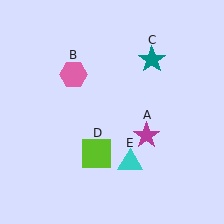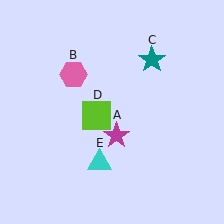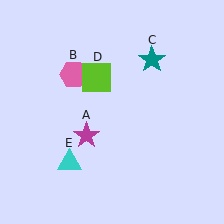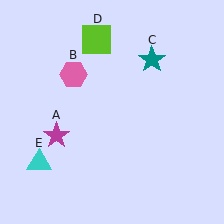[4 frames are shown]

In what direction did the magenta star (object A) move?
The magenta star (object A) moved left.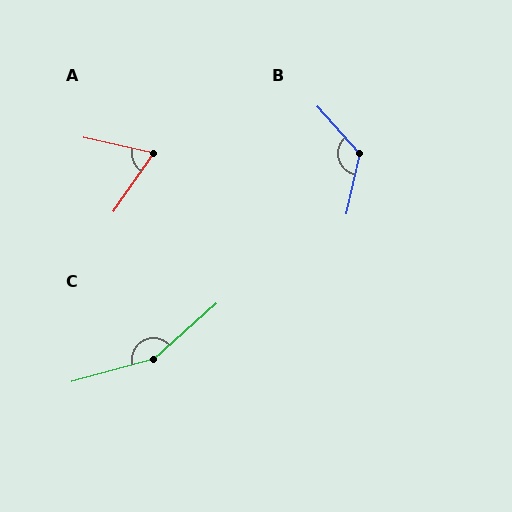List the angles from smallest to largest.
A (68°), B (126°), C (154°).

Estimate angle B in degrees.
Approximately 126 degrees.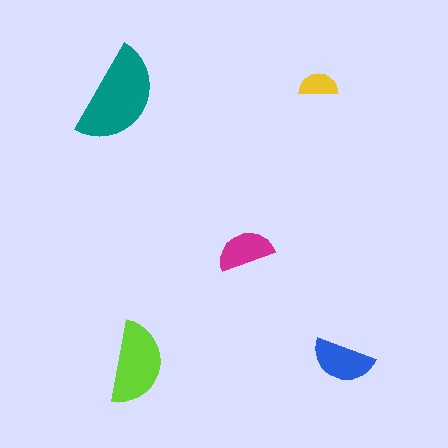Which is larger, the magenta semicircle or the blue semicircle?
The blue one.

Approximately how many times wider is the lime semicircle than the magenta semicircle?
About 1.5 times wider.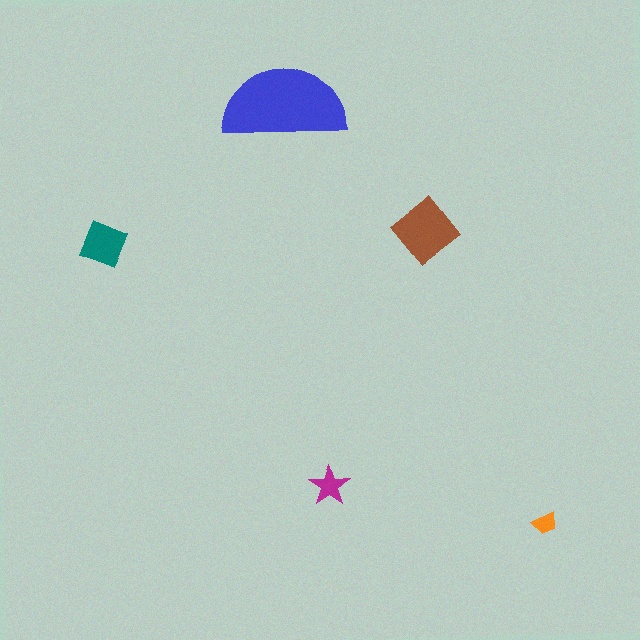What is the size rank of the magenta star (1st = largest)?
4th.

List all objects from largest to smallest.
The blue semicircle, the brown diamond, the teal square, the magenta star, the orange trapezoid.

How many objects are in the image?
There are 5 objects in the image.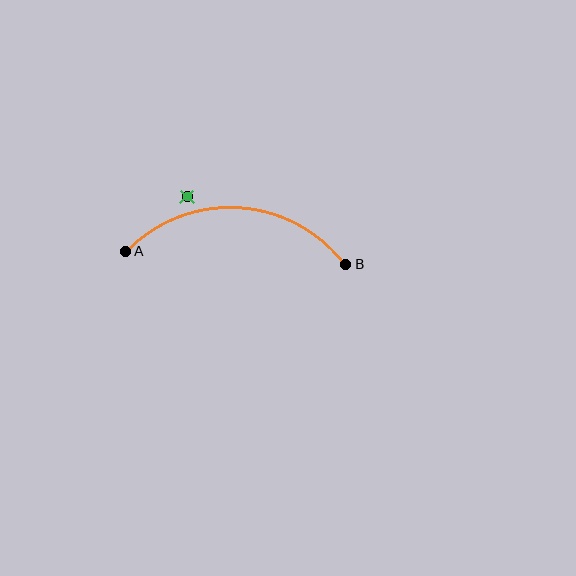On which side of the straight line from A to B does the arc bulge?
The arc bulges above the straight line connecting A and B.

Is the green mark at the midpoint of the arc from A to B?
No — the green mark does not lie on the arc at all. It sits slightly outside the curve.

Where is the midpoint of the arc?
The arc midpoint is the point on the curve farthest from the straight line joining A and B. It sits above that line.